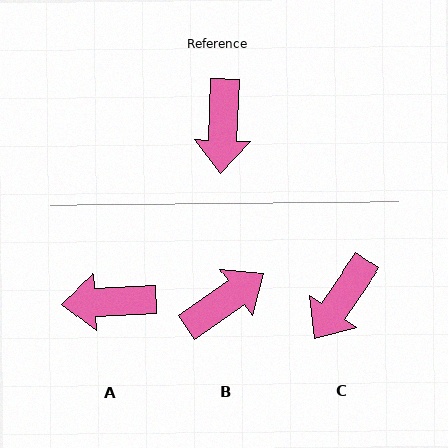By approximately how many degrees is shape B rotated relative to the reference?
Approximately 127 degrees counter-clockwise.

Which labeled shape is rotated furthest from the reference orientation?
B, about 127 degrees away.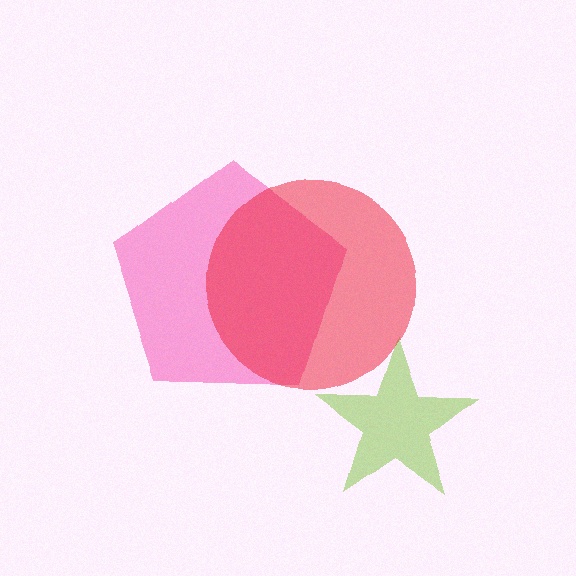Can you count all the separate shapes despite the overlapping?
Yes, there are 3 separate shapes.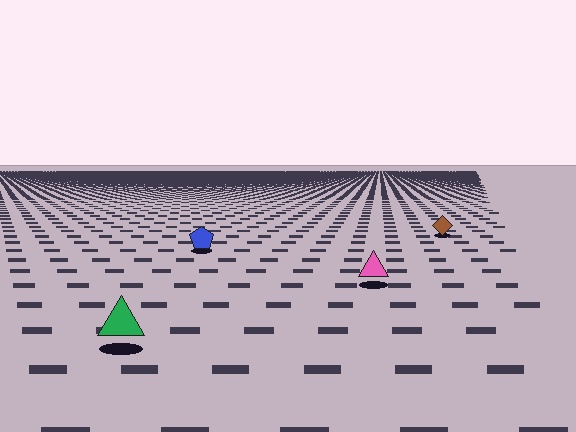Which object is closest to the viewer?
The green triangle is closest. The texture marks near it are larger and more spread out.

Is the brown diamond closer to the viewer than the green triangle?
No. The green triangle is closer — you can tell from the texture gradient: the ground texture is coarser near it.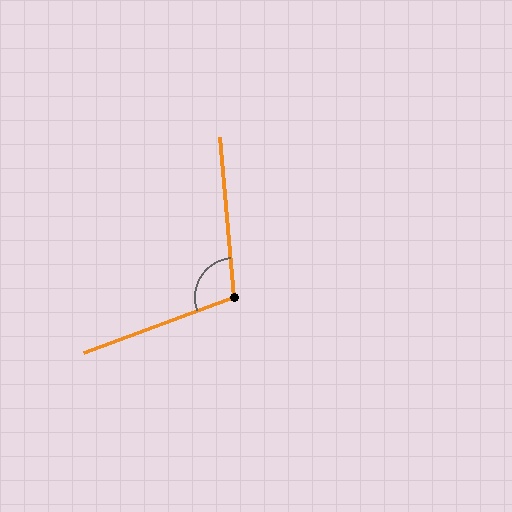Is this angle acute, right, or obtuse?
It is obtuse.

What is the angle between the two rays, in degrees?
Approximately 105 degrees.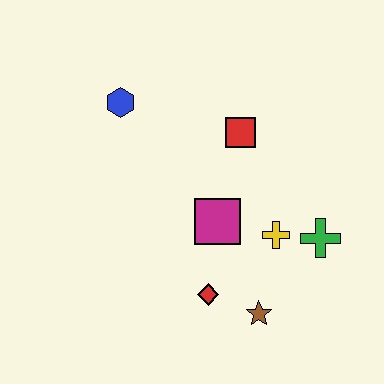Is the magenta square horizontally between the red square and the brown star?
No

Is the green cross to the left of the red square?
No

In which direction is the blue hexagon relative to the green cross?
The blue hexagon is to the left of the green cross.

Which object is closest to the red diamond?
The brown star is closest to the red diamond.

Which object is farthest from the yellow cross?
The blue hexagon is farthest from the yellow cross.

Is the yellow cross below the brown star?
No